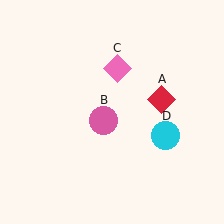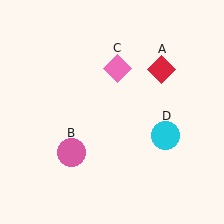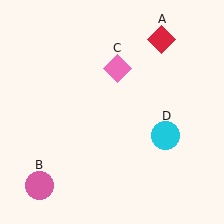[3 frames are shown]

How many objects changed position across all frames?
2 objects changed position: red diamond (object A), pink circle (object B).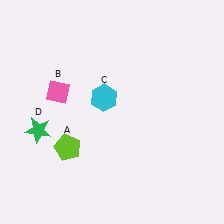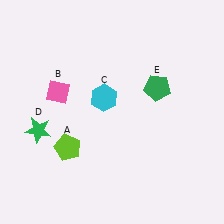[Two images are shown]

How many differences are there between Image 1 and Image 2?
There is 1 difference between the two images.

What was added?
A green pentagon (E) was added in Image 2.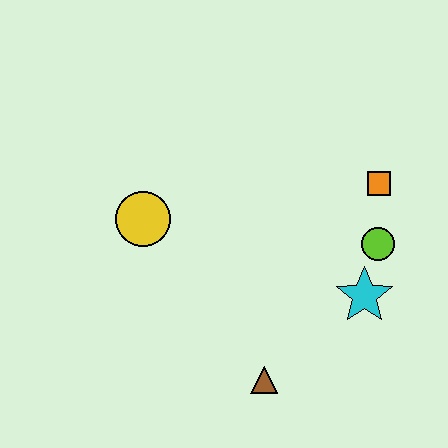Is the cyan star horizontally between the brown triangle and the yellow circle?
No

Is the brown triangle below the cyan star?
Yes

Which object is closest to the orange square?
The lime circle is closest to the orange square.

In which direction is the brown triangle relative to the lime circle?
The brown triangle is below the lime circle.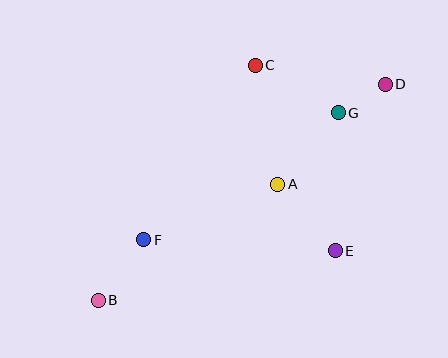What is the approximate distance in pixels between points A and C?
The distance between A and C is approximately 121 pixels.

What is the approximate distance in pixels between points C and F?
The distance between C and F is approximately 207 pixels.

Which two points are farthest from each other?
Points B and D are farthest from each other.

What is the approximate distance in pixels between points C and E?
The distance between C and E is approximately 202 pixels.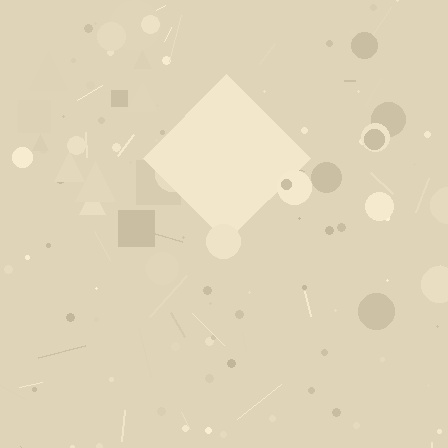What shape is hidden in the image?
A diamond is hidden in the image.